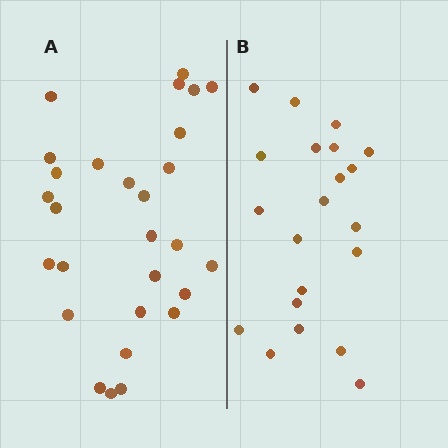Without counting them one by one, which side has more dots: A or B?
Region A (the left region) has more dots.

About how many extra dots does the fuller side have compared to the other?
Region A has roughly 8 or so more dots than region B.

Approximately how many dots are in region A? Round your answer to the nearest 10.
About 30 dots. (The exact count is 28, which rounds to 30.)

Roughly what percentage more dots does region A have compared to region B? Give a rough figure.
About 35% more.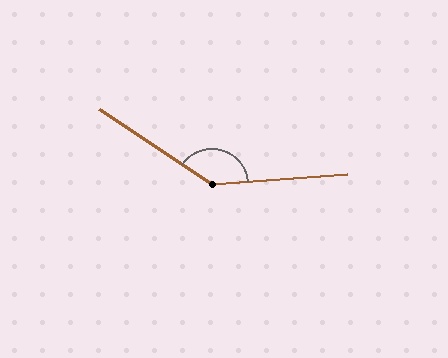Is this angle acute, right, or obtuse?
It is obtuse.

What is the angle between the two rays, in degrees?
Approximately 142 degrees.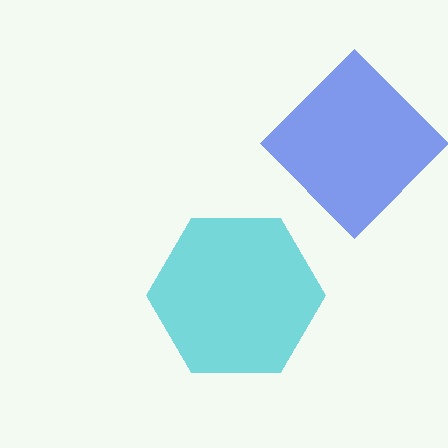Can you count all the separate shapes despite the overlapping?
Yes, there are 2 separate shapes.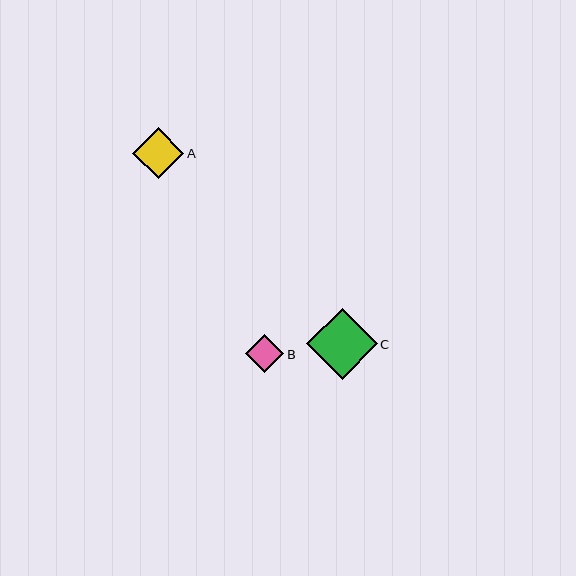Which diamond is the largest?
Diamond C is the largest with a size of approximately 71 pixels.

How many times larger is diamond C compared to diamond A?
Diamond C is approximately 1.4 times the size of diamond A.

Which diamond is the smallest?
Diamond B is the smallest with a size of approximately 38 pixels.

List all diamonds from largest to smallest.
From largest to smallest: C, A, B.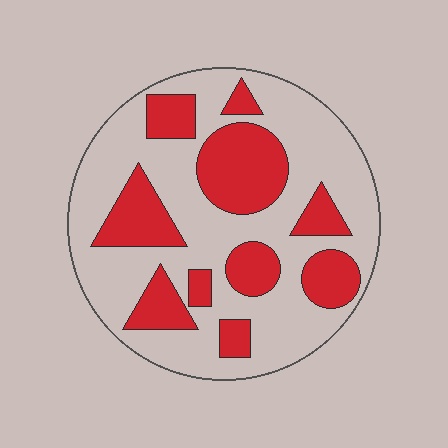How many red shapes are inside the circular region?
10.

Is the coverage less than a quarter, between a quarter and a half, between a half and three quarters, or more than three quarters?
Between a quarter and a half.